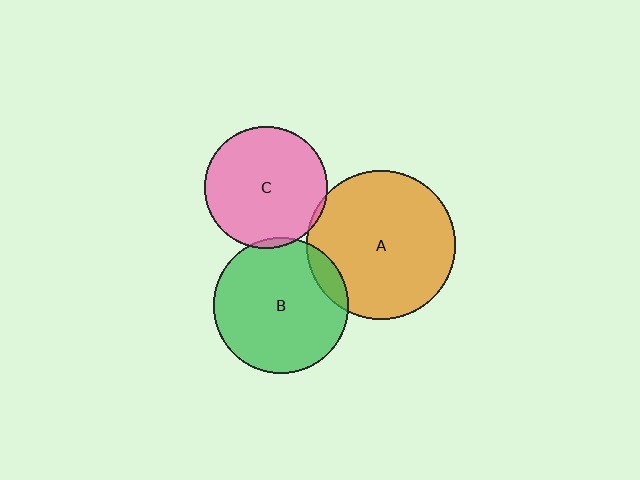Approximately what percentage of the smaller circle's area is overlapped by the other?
Approximately 5%.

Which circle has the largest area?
Circle A (orange).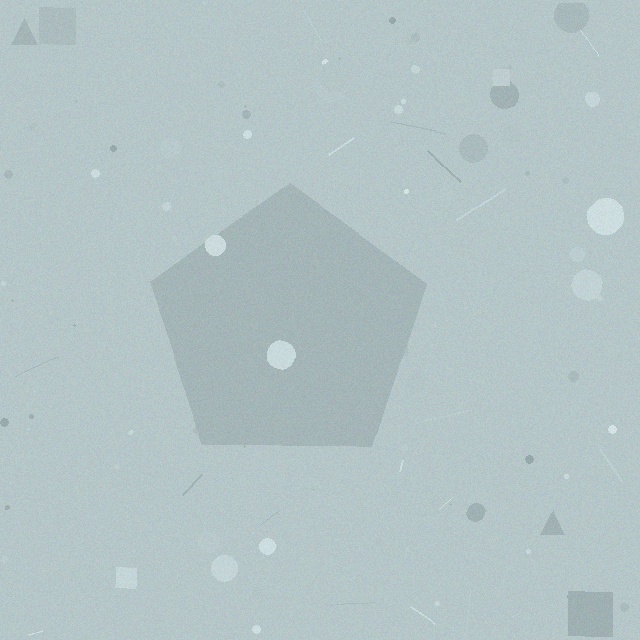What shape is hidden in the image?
A pentagon is hidden in the image.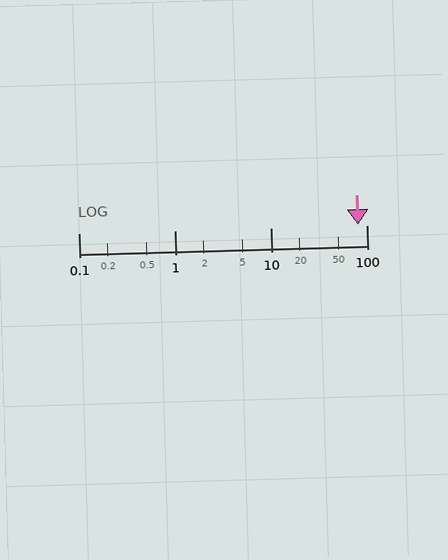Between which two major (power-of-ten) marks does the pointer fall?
The pointer is between 10 and 100.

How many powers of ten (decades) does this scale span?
The scale spans 3 decades, from 0.1 to 100.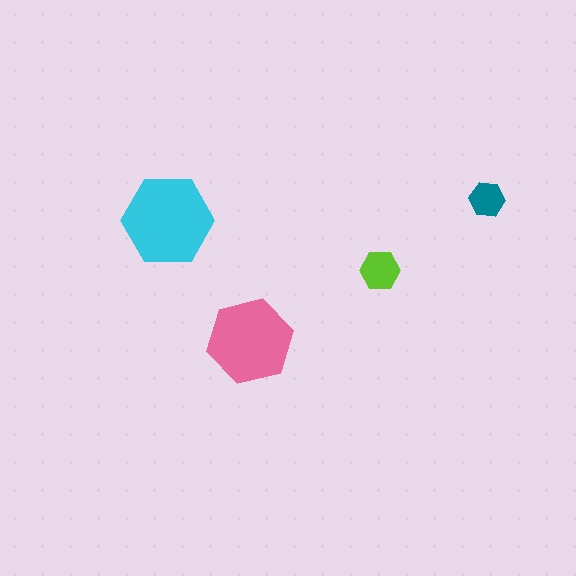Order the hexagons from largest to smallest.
the cyan one, the pink one, the lime one, the teal one.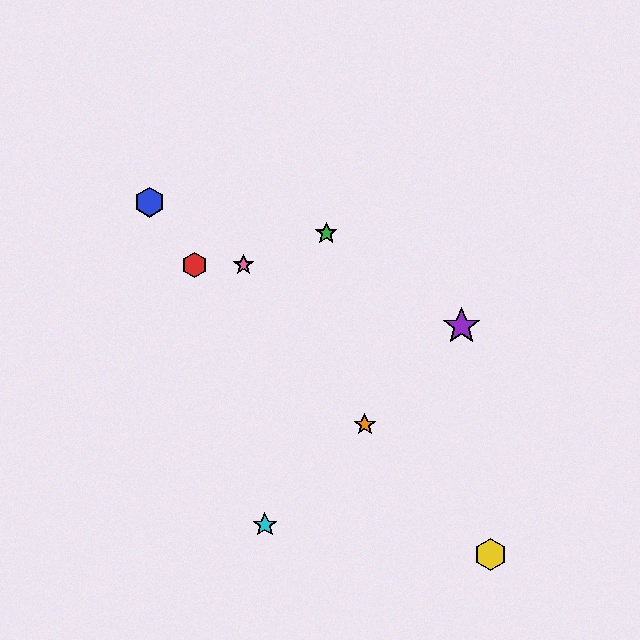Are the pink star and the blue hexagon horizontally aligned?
No, the pink star is at y≈265 and the blue hexagon is at y≈202.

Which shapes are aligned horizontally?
The red hexagon, the pink star are aligned horizontally.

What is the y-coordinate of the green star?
The green star is at y≈233.